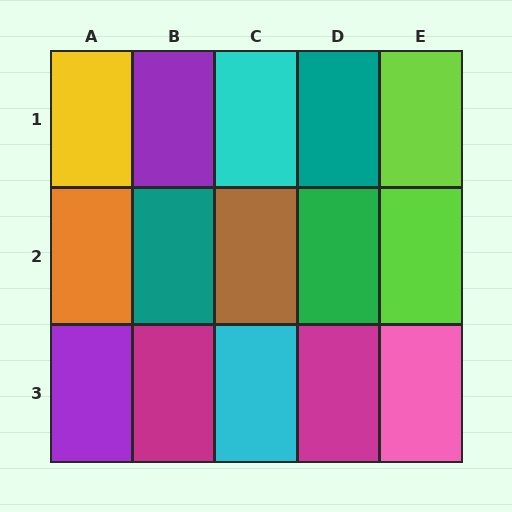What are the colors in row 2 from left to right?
Orange, teal, brown, green, lime.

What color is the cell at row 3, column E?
Pink.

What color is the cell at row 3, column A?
Purple.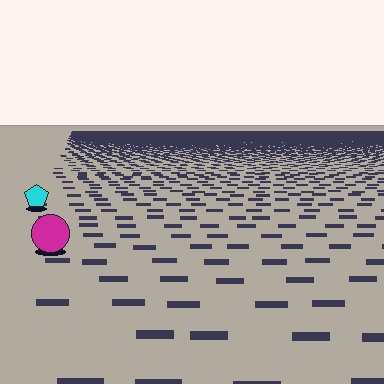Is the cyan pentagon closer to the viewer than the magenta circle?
No. The magenta circle is closer — you can tell from the texture gradient: the ground texture is coarser near it.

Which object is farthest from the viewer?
The cyan pentagon is farthest from the viewer. It appears smaller and the ground texture around it is denser.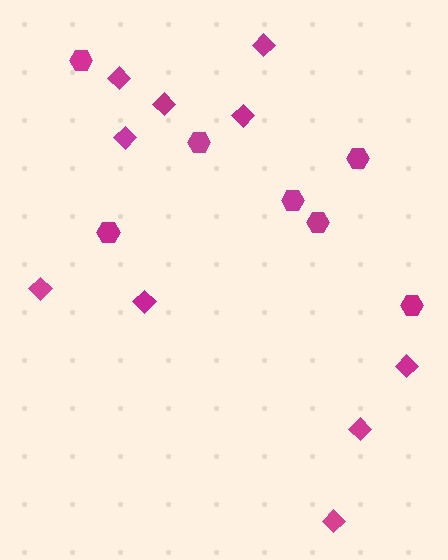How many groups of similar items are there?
There are 2 groups: one group of diamonds (10) and one group of hexagons (7).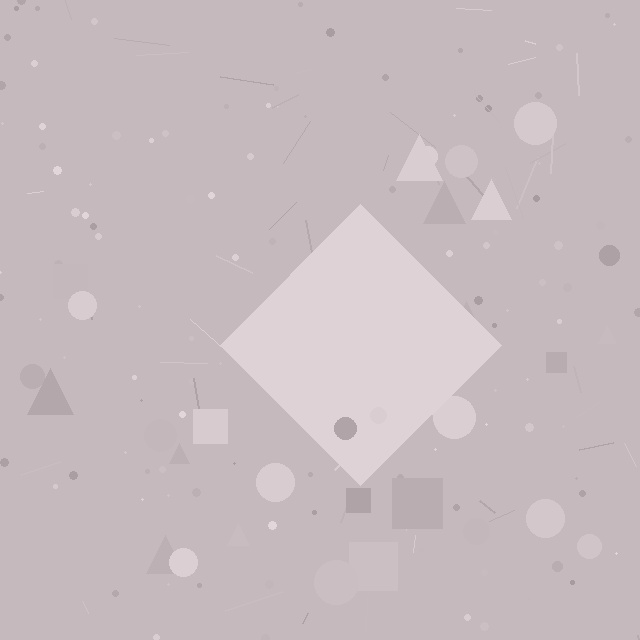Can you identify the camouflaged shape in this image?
The camouflaged shape is a diamond.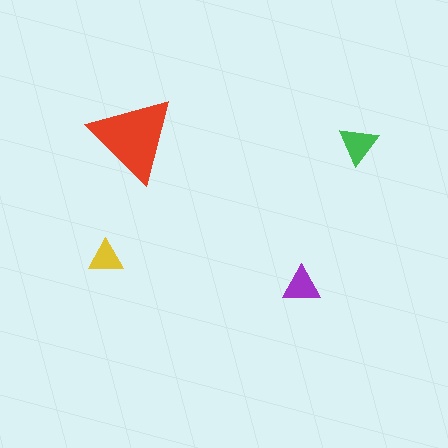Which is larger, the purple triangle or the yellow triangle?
The purple one.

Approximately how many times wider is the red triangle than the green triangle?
About 2 times wider.